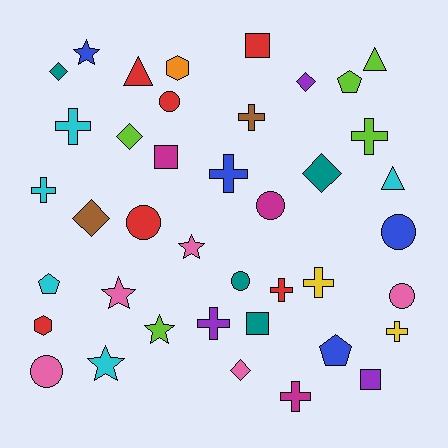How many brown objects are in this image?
There are 2 brown objects.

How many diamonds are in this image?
There are 6 diamonds.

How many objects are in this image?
There are 40 objects.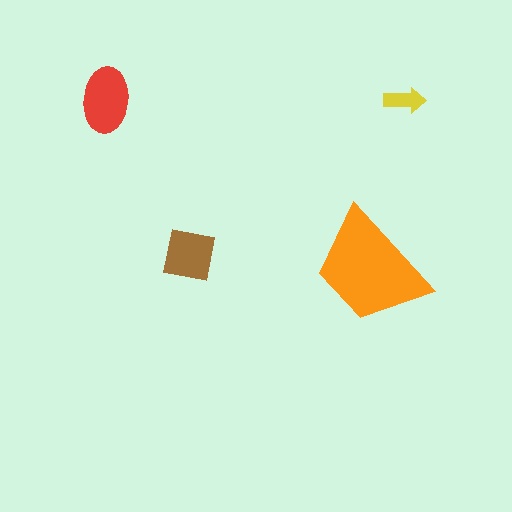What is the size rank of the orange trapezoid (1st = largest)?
1st.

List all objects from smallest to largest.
The yellow arrow, the brown square, the red ellipse, the orange trapezoid.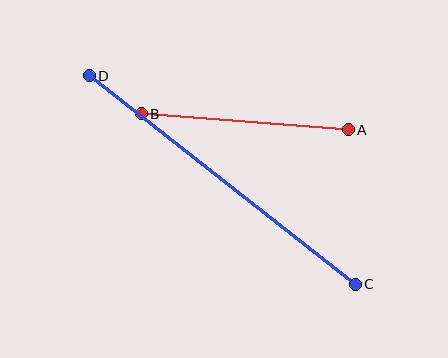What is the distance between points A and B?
The distance is approximately 208 pixels.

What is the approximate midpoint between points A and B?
The midpoint is at approximately (245, 122) pixels.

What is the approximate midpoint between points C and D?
The midpoint is at approximately (222, 180) pixels.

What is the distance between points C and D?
The distance is approximately 338 pixels.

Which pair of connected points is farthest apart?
Points C and D are farthest apart.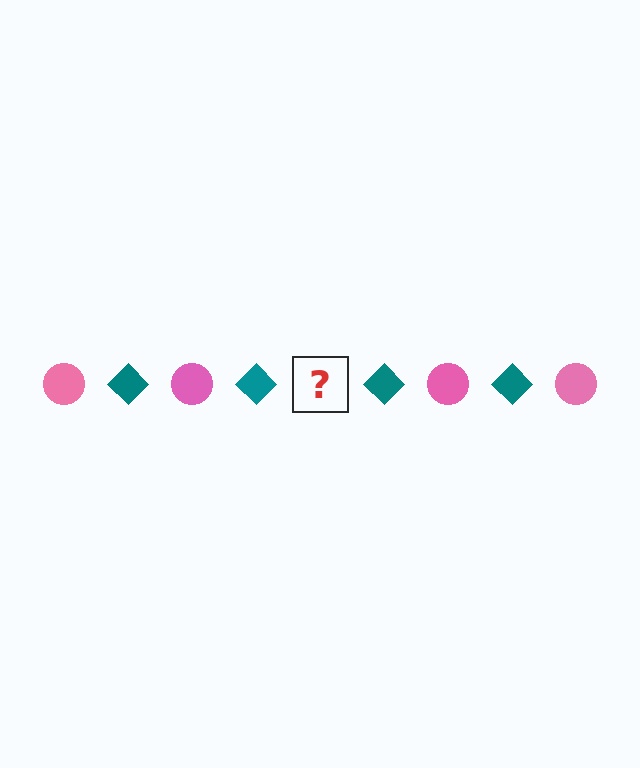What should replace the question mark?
The question mark should be replaced with a pink circle.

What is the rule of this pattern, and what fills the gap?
The rule is that the pattern alternates between pink circle and teal diamond. The gap should be filled with a pink circle.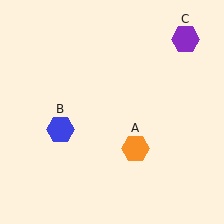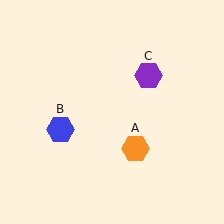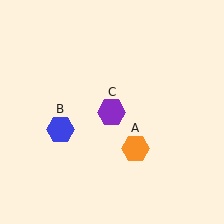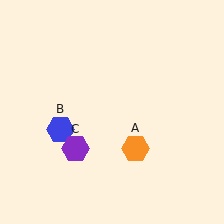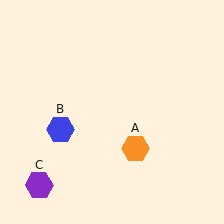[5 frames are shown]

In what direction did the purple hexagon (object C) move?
The purple hexagon (object C) moved down and to the left.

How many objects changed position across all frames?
1 object changed position: purple hexagon (object C).